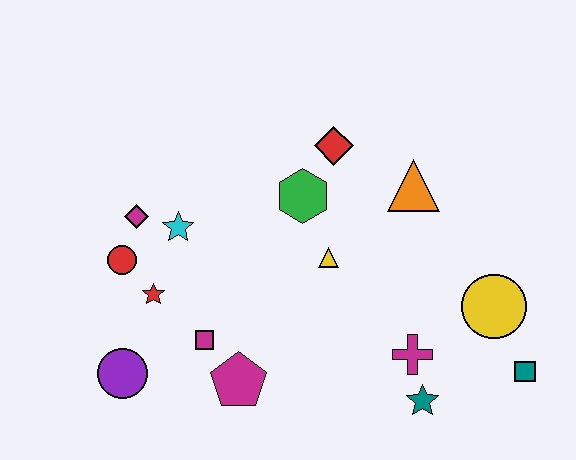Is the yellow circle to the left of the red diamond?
No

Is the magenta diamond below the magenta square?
No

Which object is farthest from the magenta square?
The teal square is farthest from the magenta square.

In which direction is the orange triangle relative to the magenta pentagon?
The orange triangle is above the magenta pentagon.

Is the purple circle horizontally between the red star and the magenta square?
No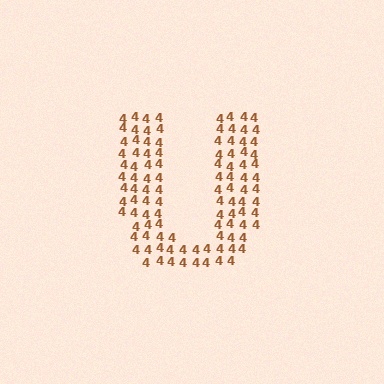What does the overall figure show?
The overall figure shows the letter U.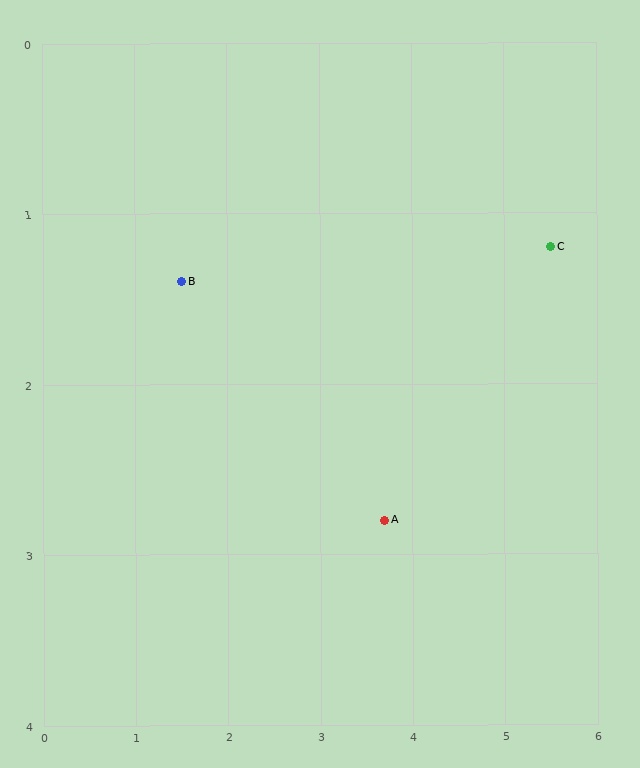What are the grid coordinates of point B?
Point B is at approximately (1.5, 1.4).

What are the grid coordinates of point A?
Point A is at approximately (3.7, 2.8).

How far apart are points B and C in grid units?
Points B and C are about 4.0 grid units apart.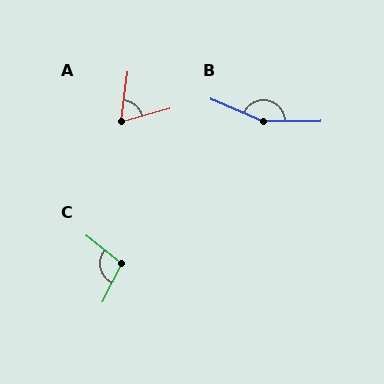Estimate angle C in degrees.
Approximately 102 degrees.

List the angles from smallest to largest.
A (67°), C (102°), B (157°).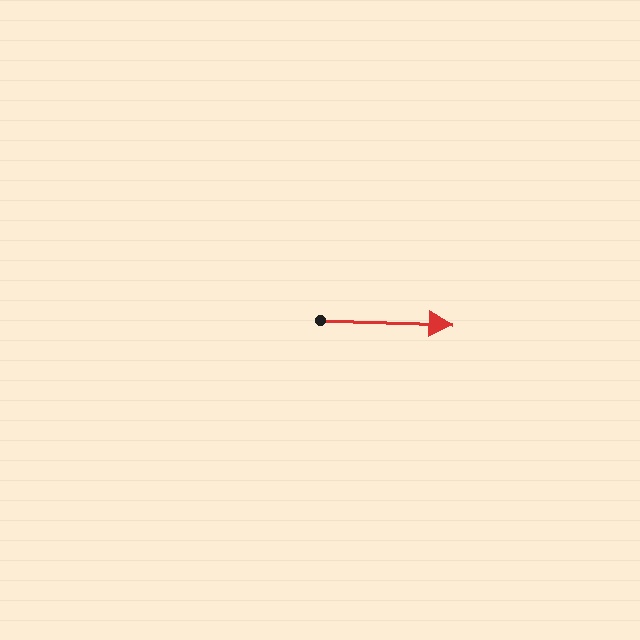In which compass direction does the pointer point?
East.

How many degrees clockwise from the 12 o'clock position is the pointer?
Approximately 92 degrees.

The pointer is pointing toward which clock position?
Roughly 3 o'clock.